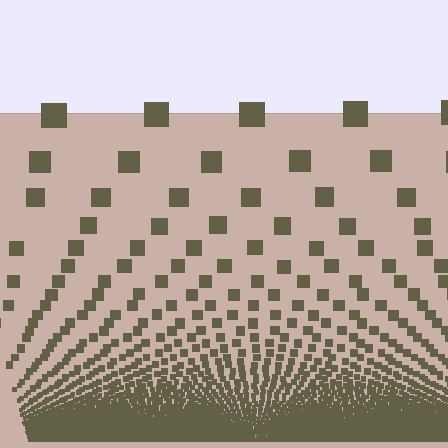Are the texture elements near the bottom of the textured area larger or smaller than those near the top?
Smaller. The gradient is inverted — elements near the bottom are smaller and denser.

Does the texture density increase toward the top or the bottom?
Density increases toward the bottom.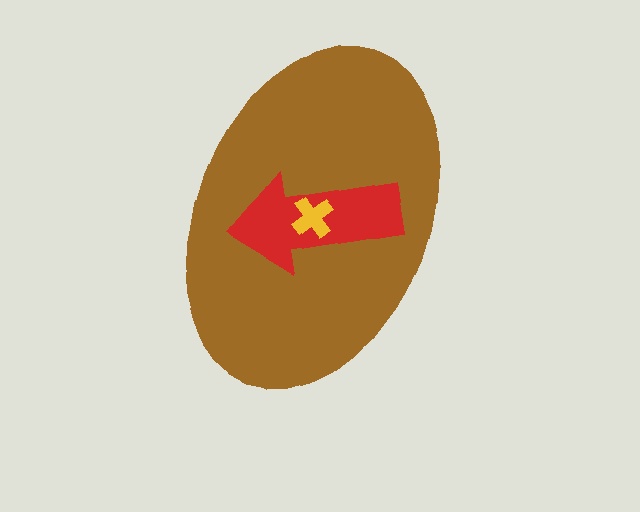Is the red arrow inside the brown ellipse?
Yes.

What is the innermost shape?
The yellow cross.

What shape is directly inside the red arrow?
The yellow cross.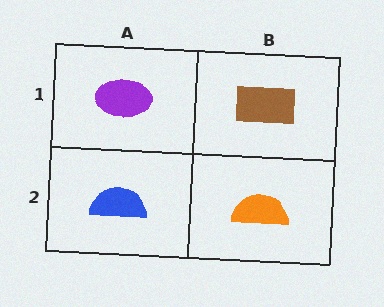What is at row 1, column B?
A brown rectangle.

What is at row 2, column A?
A blue semicircle.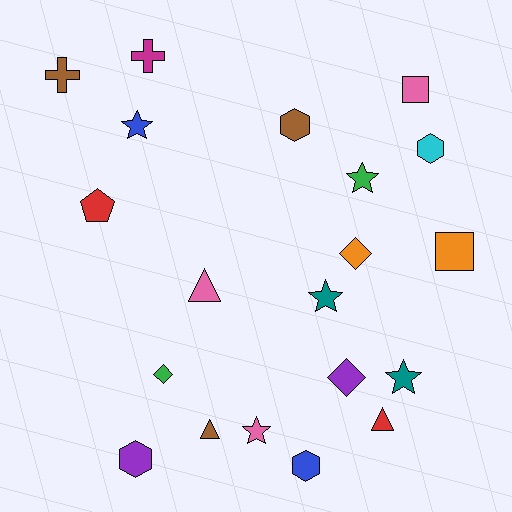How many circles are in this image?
There are no circles.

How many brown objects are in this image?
There are 3 brown objects.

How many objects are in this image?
There are 20 objects.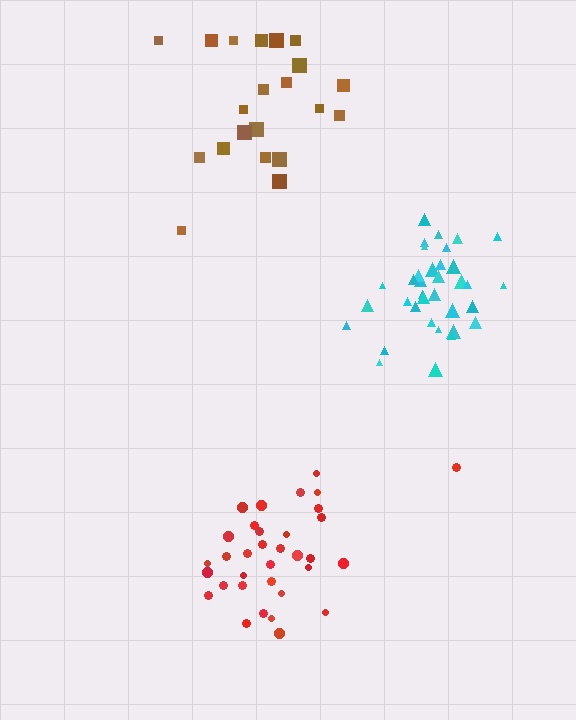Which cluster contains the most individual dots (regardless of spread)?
Cyan (35).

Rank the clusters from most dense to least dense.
cyan, red, brown.